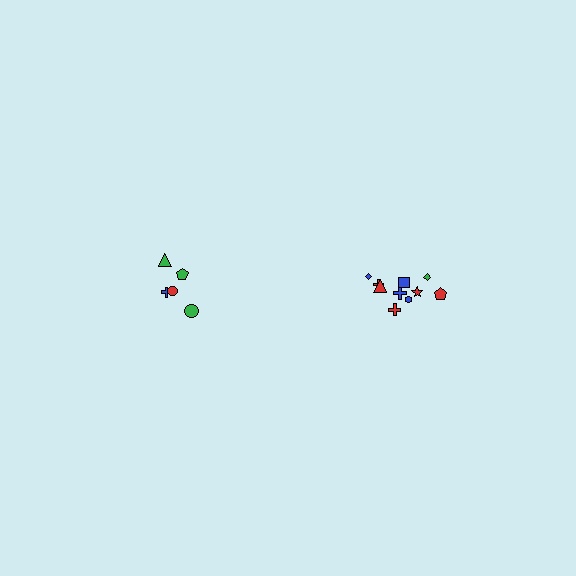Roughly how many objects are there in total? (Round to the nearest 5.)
Roughly 15 objects in total.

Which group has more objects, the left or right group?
The right group.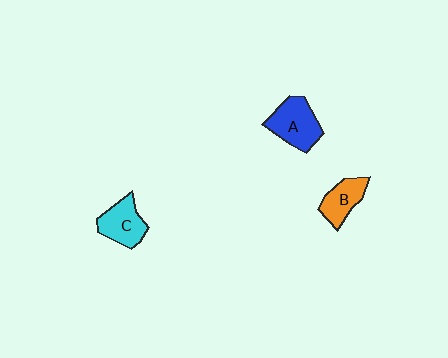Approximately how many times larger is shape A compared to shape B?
Approximately 1.4 times.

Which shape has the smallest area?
Shape B (orange).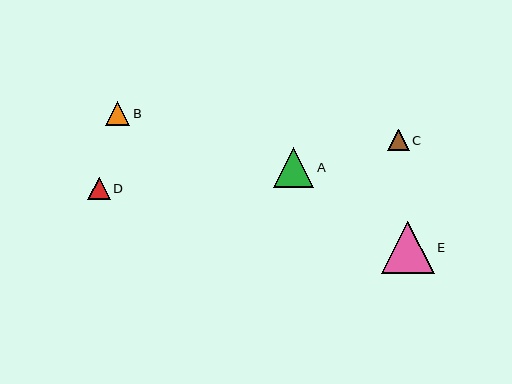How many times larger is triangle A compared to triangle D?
Triangle A is approximately 1.8 times the size of triangle D.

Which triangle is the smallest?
Triangle C is the smallest with a size of approximately 21 pixels.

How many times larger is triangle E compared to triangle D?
Triangle E is approximately 2.3 times the size of triangle D.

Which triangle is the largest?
Triangle E is the largest with a size of approximately 52 pixels.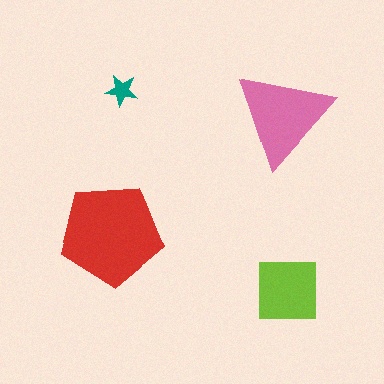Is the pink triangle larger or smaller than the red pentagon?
Smaller.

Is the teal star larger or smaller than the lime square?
Smaller.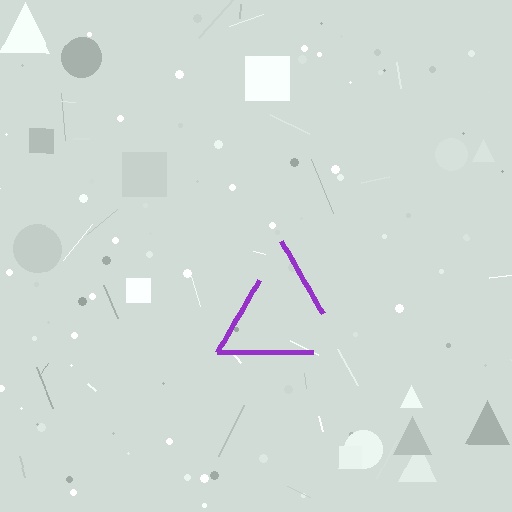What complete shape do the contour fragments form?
The contour fragments form a triangle.